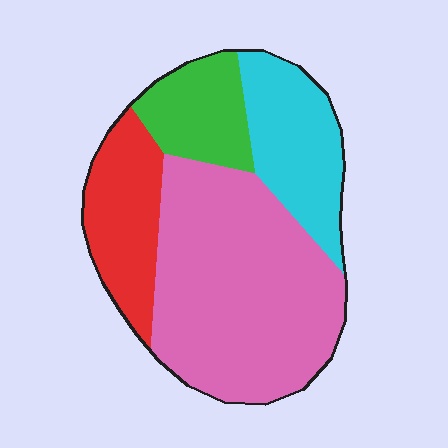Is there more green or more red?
Red.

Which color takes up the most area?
Pink, at roughly 50%.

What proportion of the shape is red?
Red covers about 20% of the shape.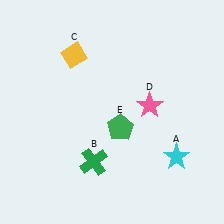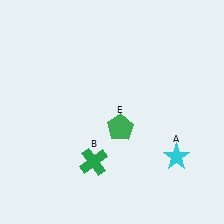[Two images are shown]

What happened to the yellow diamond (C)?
The yellow diamond (C) was removed in Image 2. It was in the top-left area of Image 1.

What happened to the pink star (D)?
The pink star (D) was removed in Image 2. It was in the top-right area of Image 1.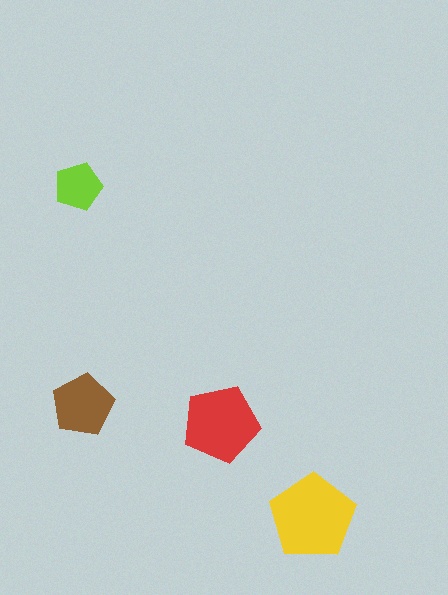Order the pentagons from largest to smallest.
the yellow one, the red one, the brown one, the lime one.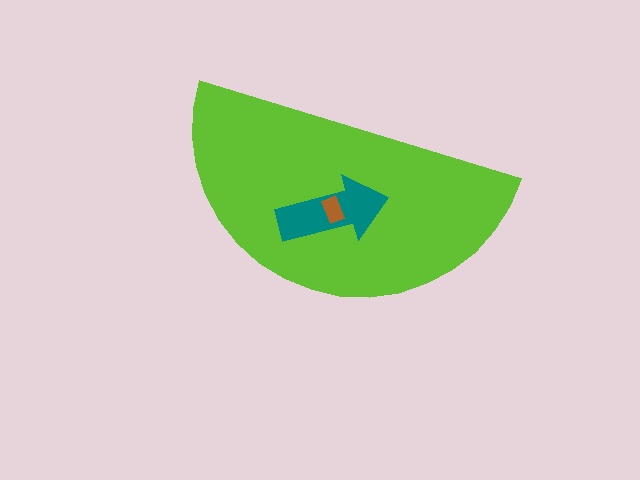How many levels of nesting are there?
3.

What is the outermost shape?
The lime semicircle.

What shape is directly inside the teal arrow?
The brown rectangle.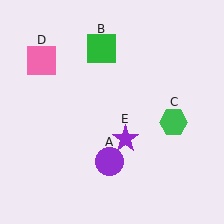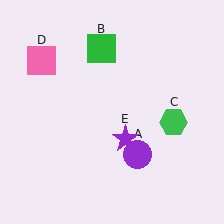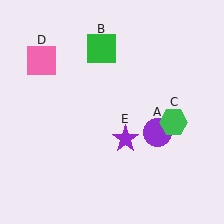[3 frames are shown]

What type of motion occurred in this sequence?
The purple circle (object A) rotated counterclockwise around the center of the scene.